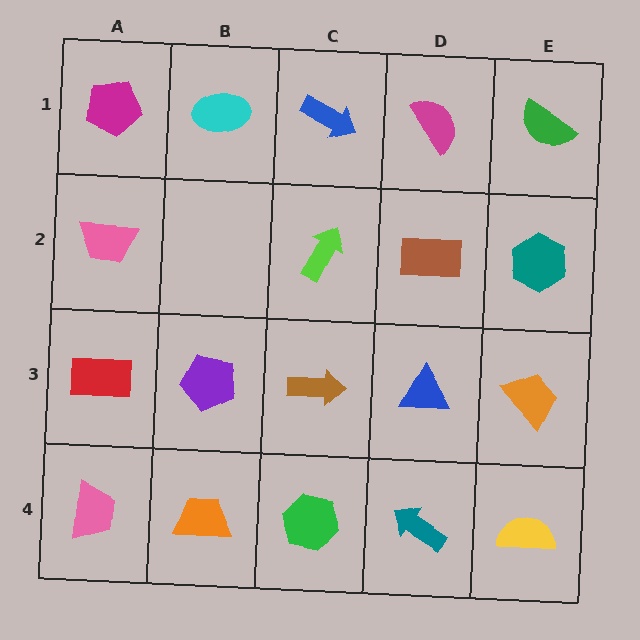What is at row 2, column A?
A pink trapezoid.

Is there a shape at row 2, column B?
No, that cell is empty.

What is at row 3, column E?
An orange trapezoid.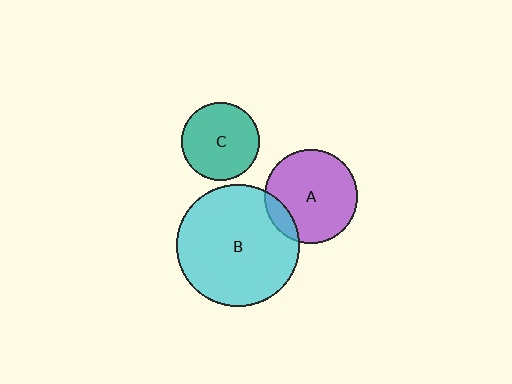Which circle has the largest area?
Circle B (cyan).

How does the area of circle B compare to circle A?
Approximately 1.7 times.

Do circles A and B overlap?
Yes.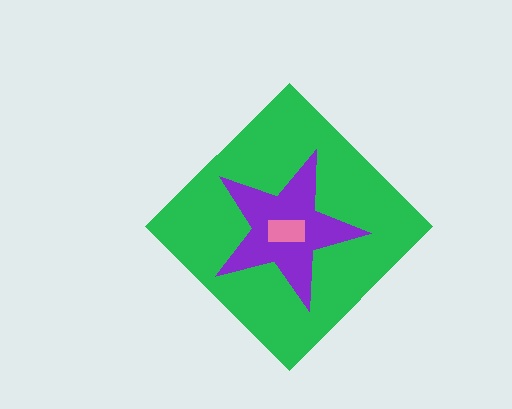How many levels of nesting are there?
3.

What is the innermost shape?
The pink rectangle.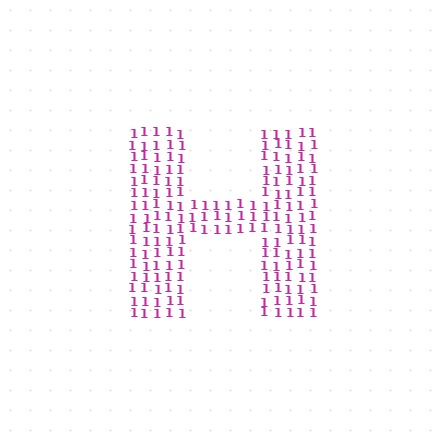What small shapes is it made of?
It is made of small digit 1's.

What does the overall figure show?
The overall figure shows the letter H.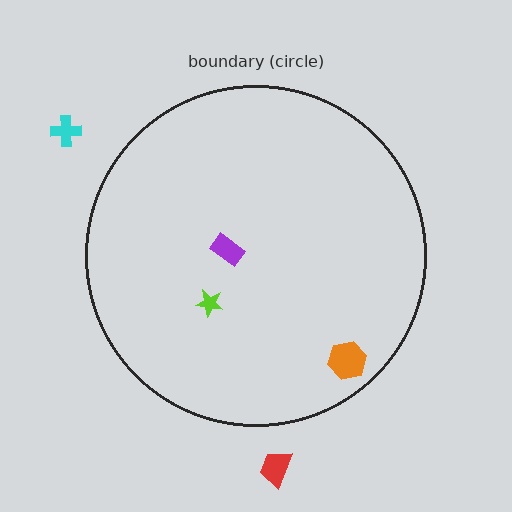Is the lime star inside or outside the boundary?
Inside.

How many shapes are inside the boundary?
3 inside, 2 outside.